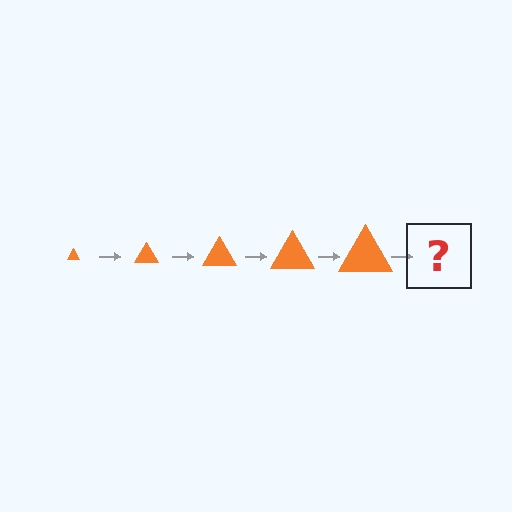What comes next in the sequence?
The next element should be an orange triangle, larger than the previous one.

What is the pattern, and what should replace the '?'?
The pattern is that the triangle gets progressively larger each step. The '?' should be an orange triangle, larger than the previous one.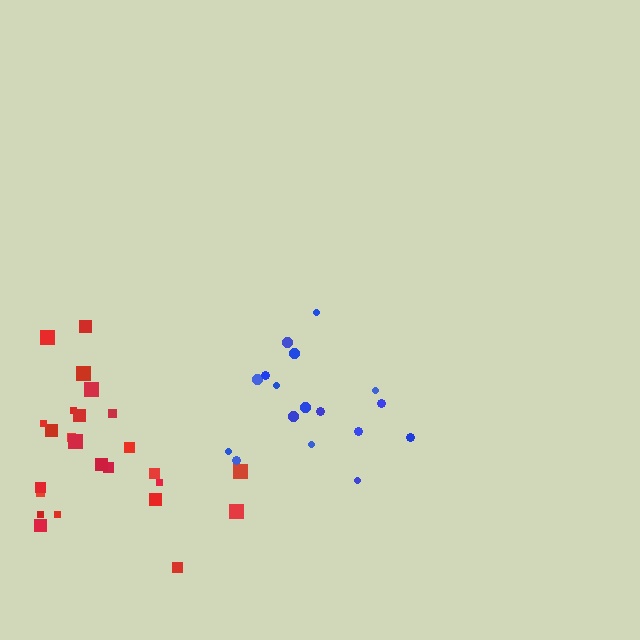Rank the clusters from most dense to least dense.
red, blue.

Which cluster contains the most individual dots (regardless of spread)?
Red (27).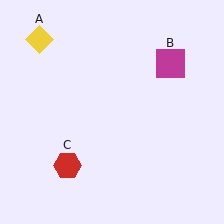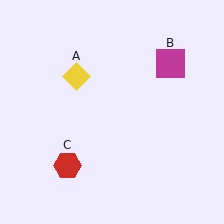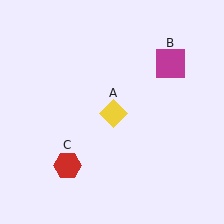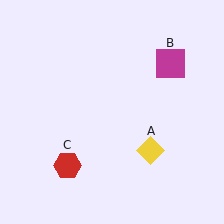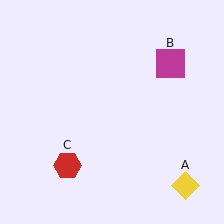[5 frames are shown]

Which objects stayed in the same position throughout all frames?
Magenta square (object B) and red hexagon (object C) remained stationary.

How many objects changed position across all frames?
1 object changed position: yellow diamond (object A).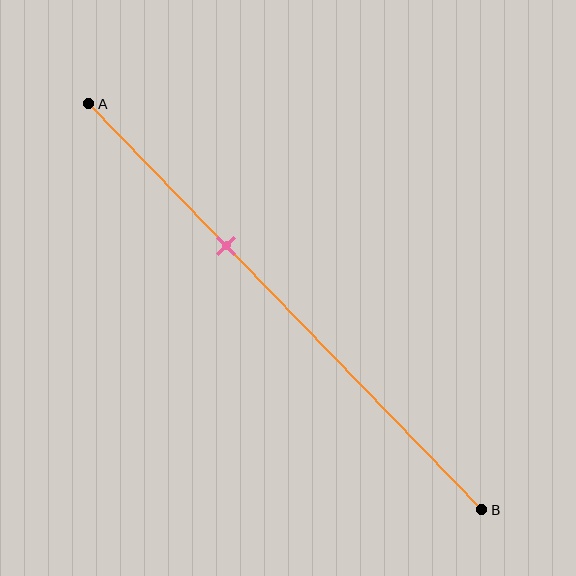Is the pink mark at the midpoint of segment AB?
No, the mark is at about 35% from A, not at the 50% midpoint.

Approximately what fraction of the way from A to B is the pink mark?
The pink mark is approximately 35% of the way from A to B.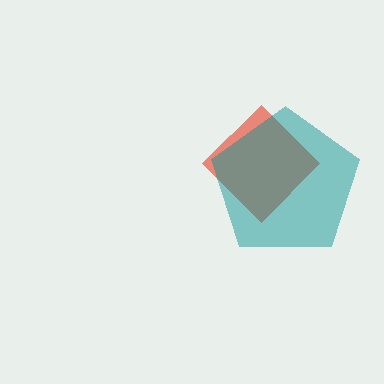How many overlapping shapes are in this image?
There are 2 overlapping shapes in the image.